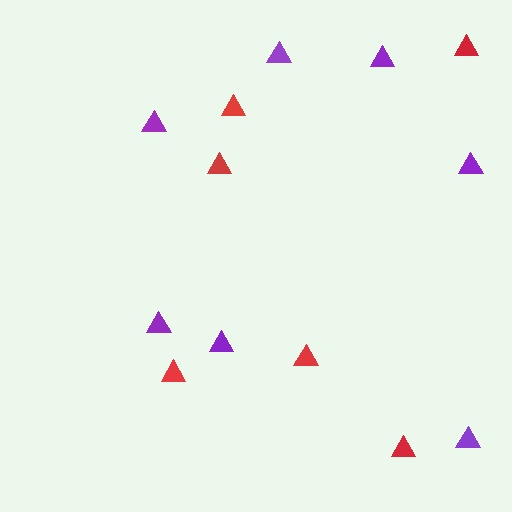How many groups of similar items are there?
There are 2 groups: one group of red triangles (6) and one group of purple triangles (7).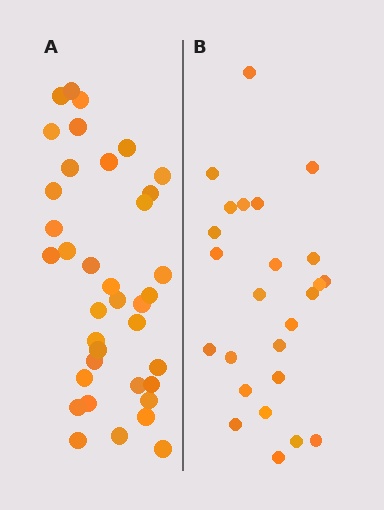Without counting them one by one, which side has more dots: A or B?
Region A (the left region) has more dots.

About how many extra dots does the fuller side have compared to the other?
Region A has roughly 12 or so more dots than region B.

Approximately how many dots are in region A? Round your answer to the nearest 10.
About 40 dots. (The exact count is 37, which rounds to 40.)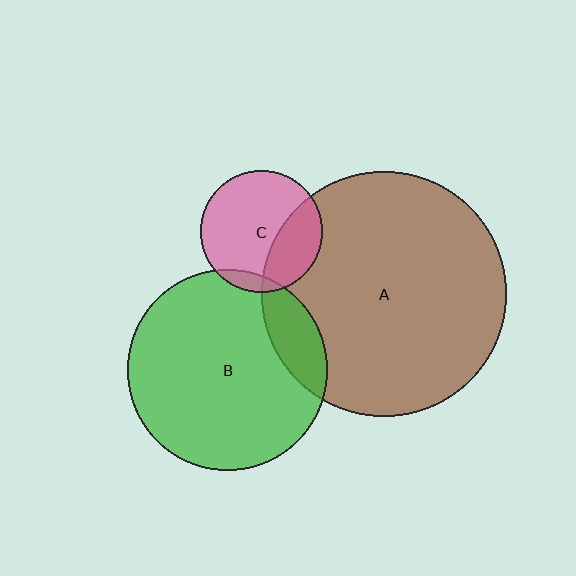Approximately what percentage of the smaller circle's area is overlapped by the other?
Approximately 30%.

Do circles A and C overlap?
Yes.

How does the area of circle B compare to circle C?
Approximately 2.7 times.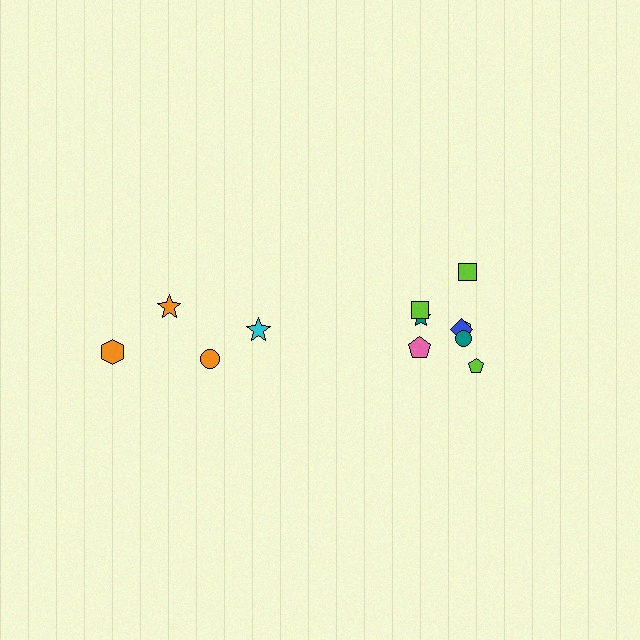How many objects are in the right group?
There are 8 objects.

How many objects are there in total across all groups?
There are 12 objects.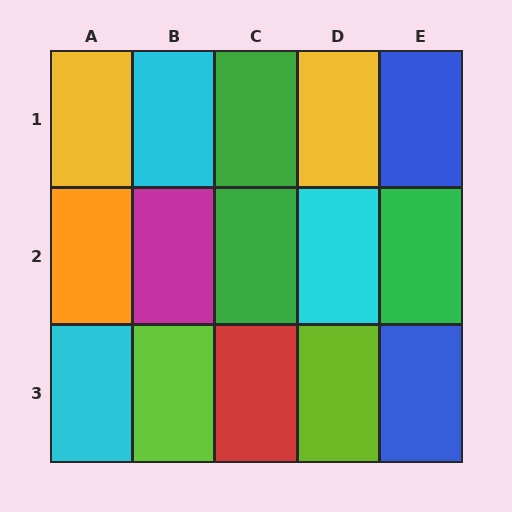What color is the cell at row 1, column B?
Cyan.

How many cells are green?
3 cells are green.